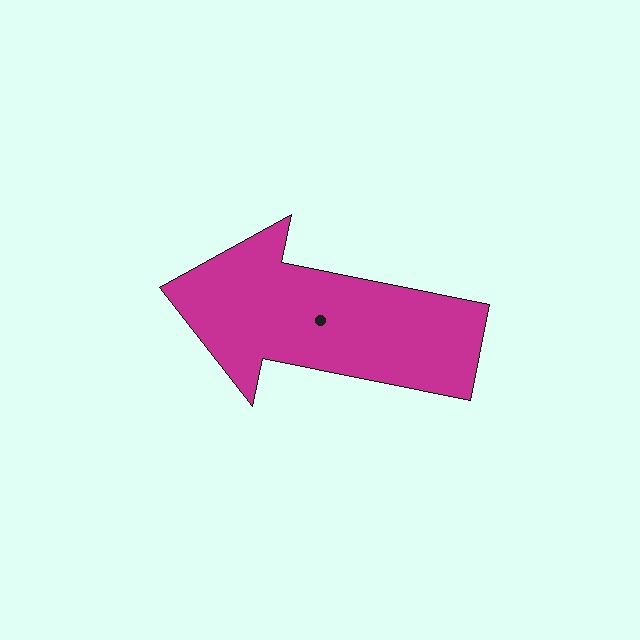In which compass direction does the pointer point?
West.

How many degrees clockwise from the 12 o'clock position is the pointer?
Approximately 282 degrees.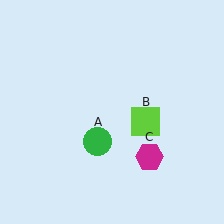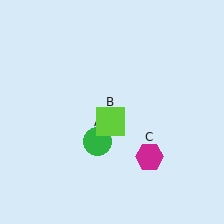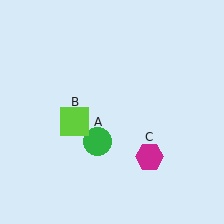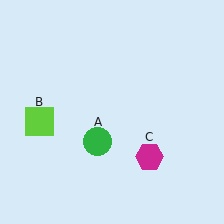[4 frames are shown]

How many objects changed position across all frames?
1 object changed position: lime square (object B).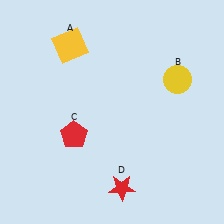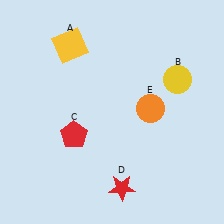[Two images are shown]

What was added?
An orange circle (E) was added in Image 2.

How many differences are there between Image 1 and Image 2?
There is 1 difference between the two images.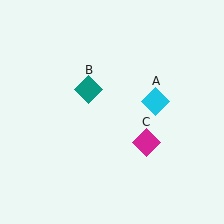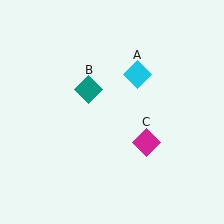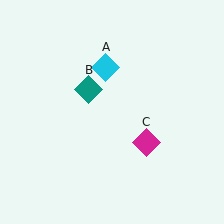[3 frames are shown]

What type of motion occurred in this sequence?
The cyan diamond (object A) rotated counterclockwise around the center of the scene.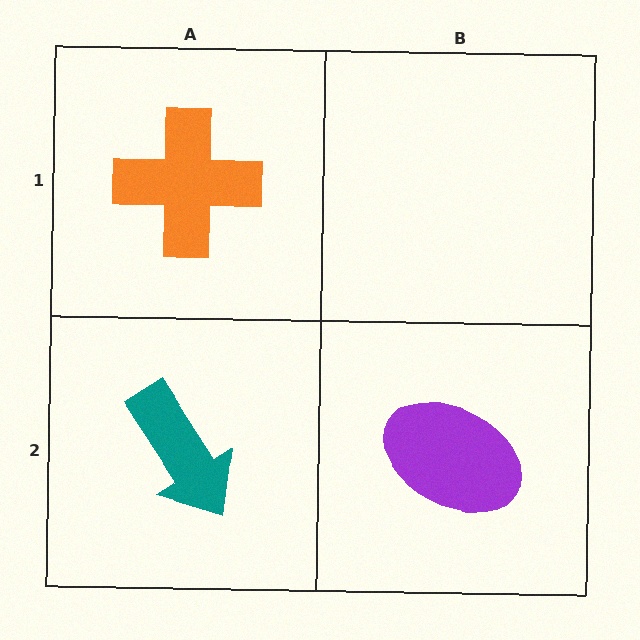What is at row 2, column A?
A teal arrow.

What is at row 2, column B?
A purple ellipse.